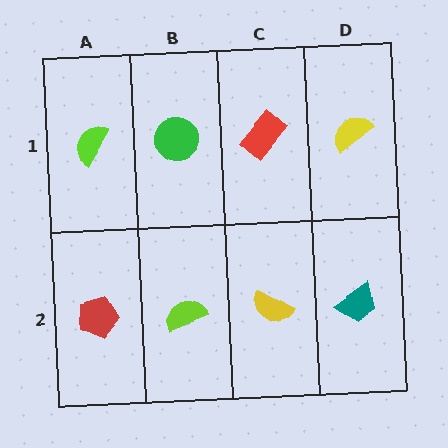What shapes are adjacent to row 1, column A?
A red pentagon (row 2, column A), a green circle (row 1, column B).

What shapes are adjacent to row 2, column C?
A red rectangle (row 1, column C), a lime semicircle (row 2, column B), a teal trapezoid (row 2, column D).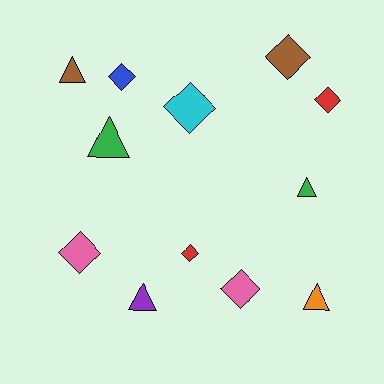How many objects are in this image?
There are 12 objects.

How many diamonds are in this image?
There are 7 diamonds.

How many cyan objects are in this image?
There is 1 cyan object.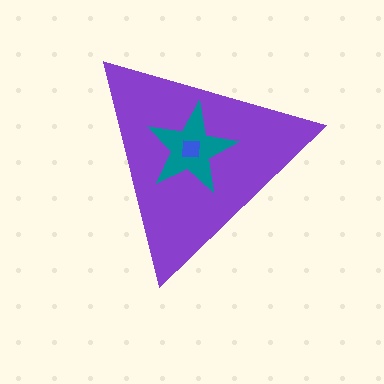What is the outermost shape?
The purple triangle.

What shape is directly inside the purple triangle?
The teal star.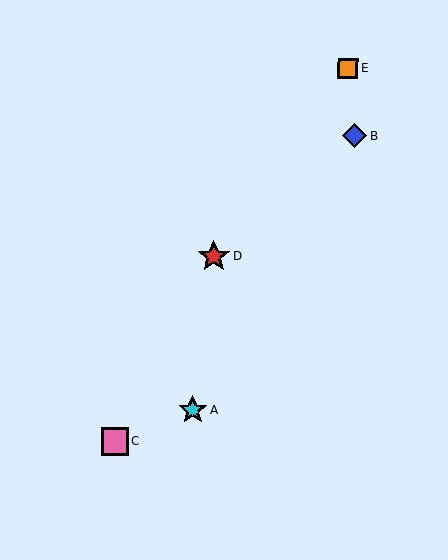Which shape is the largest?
The red star (labeled D) is the largest.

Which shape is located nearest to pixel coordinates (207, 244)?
The red star (labeled D) at (214, 256) is nearest to that location.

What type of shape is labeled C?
Shape C is a pink square.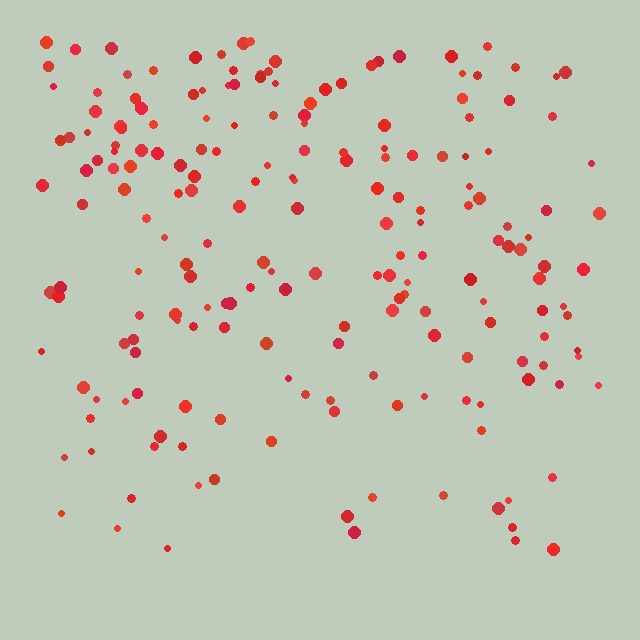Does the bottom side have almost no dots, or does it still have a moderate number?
Still a moderate number, just noticeably fewer than the top.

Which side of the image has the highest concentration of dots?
The top.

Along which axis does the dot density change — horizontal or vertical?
Vertical.